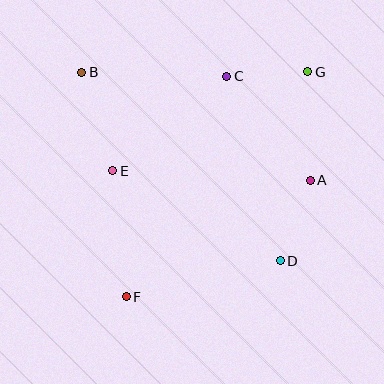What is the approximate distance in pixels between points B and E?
The distance between B and E is approximately 103 pixels.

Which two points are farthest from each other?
Points F and G are farthest from each other.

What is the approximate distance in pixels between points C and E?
The distance between C and E is approximately 148 pixels.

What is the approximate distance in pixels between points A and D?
The distance between A and D is approximately 86 pixels.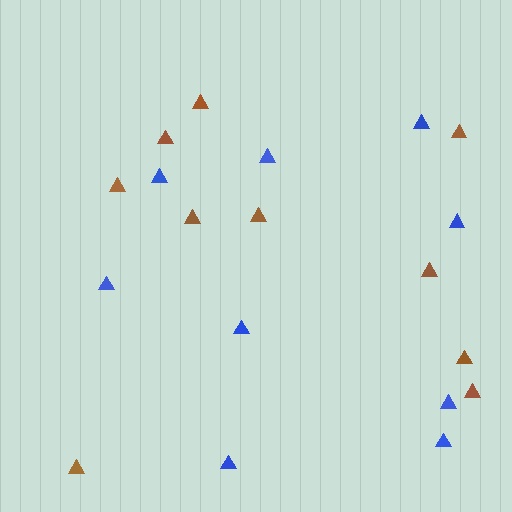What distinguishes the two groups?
There are 2 groups: one group of brown triangles (10) and one group of blue triangles (9).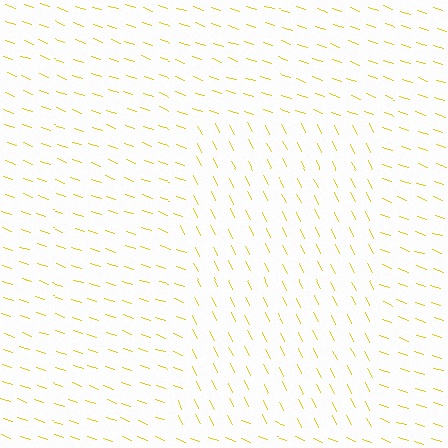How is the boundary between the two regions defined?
The boundary is defined purely by a change in line orientation (approximately 45 degrees difference). All lines are the same color and thickness.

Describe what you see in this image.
The image is filled with small yellow line segments. A rectangle region in the image has lines oriented differently from the surrounding lines, creating a visible texture boundary.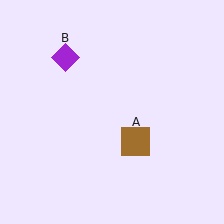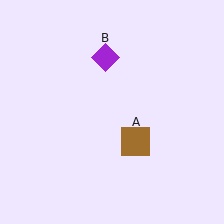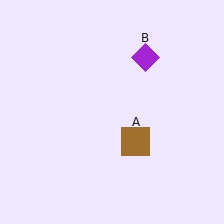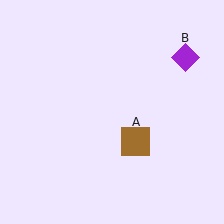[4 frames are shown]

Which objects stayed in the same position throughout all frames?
Brown square (object A) remained stationary.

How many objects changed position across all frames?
1 object changed position: purple diamond (object B).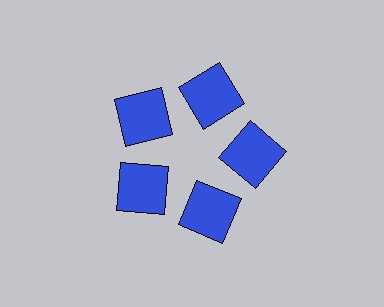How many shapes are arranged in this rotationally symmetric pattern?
There are 5 shapes, arranged in 5 groups of 1.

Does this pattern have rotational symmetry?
Yes, this pattern has 5-fold rotational symmetry. It looks the same after rotating 72 degrees around the center.